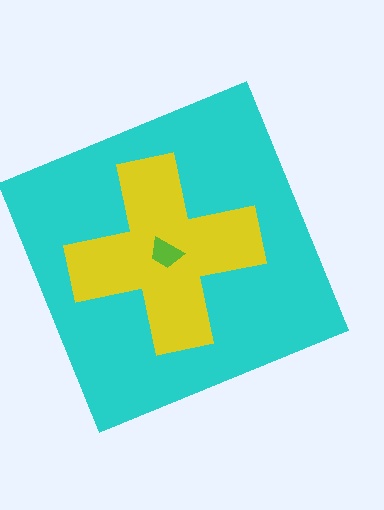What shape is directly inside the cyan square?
The yellow cross.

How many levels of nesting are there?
3.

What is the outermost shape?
The cyan square.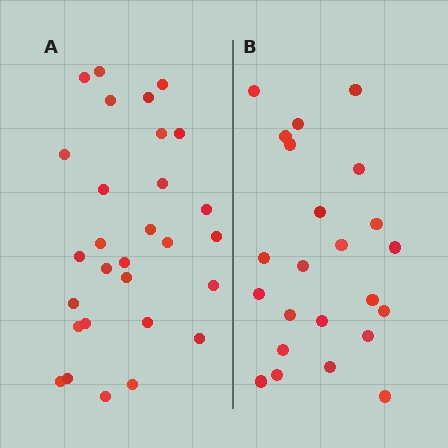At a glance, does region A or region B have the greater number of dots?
Region A (the left region) has more dots.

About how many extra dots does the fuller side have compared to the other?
Region A has about 6 more dots than region B.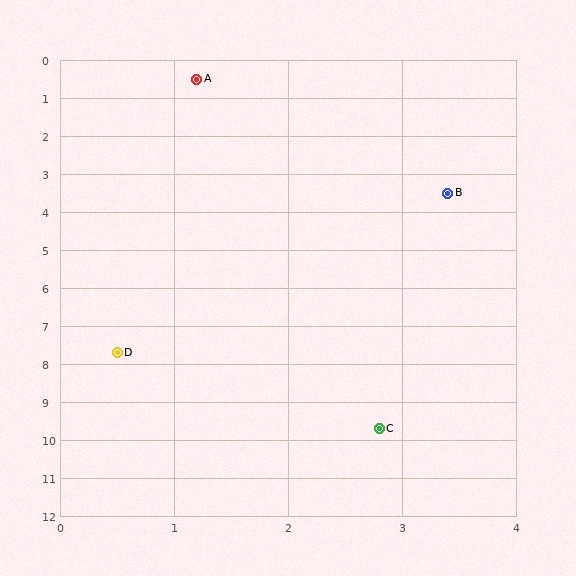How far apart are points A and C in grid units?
Points A and C are about 9.3 grid units apart.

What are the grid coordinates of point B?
Point B is at approximately (3.4, 3.5).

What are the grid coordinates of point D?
Point D is at approximately (0.5, 7.7).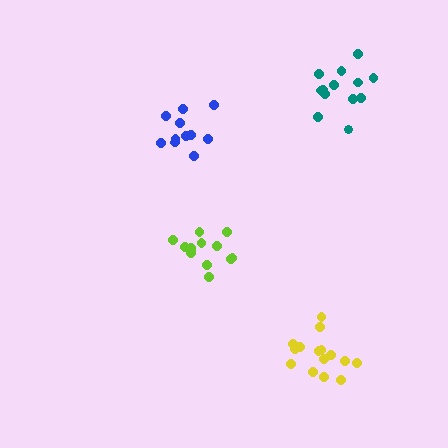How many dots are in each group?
Group 1: 11 dots, Group 2: 15 dots, Group 3: 13 dots, Group 4: 13 dots (52 total).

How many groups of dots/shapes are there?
There are 4 groups.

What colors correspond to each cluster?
The clusters are colored: blue, yellow, lime, teal.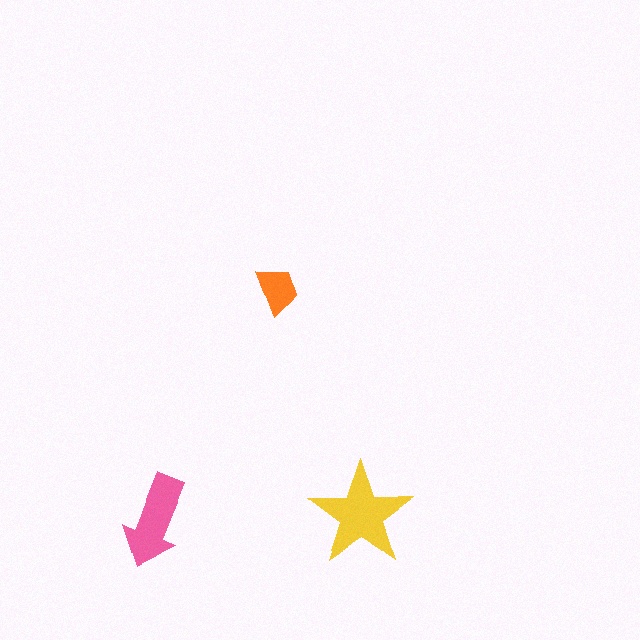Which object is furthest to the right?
The yellow star is rightmost.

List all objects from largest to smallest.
The yellow star, the pink arrow, the orange trapezoid.